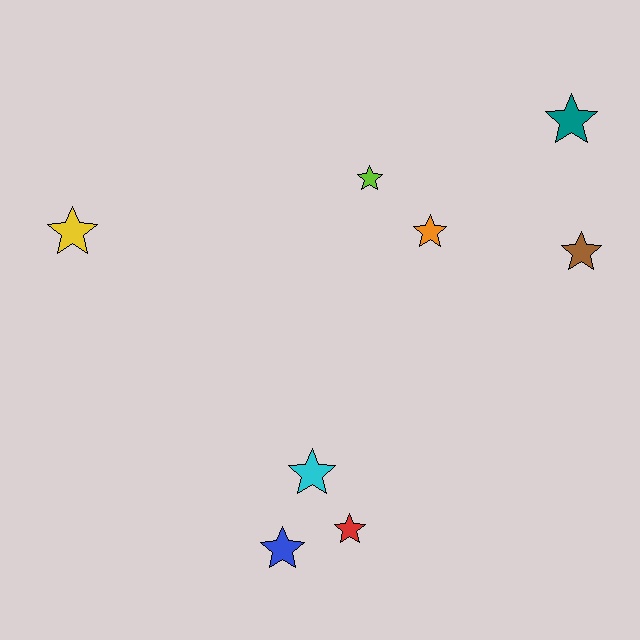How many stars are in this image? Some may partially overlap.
There are 8 stars.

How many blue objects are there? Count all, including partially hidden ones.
There is 1 blue object.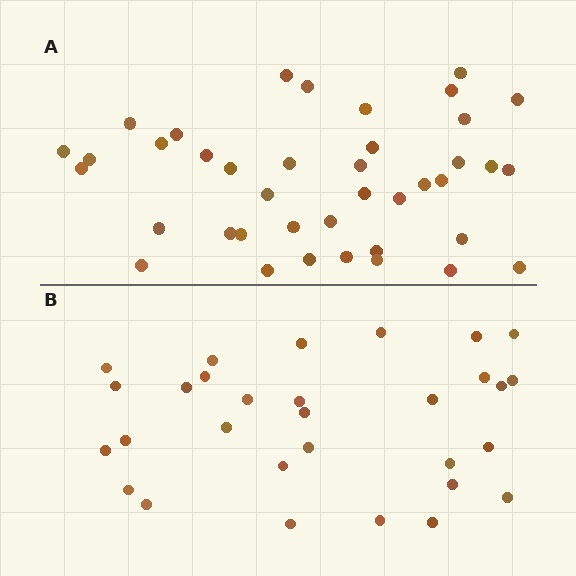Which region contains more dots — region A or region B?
Region A (the top region) has more dots.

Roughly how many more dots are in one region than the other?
Region A has roughly 10 or so more dots than region B.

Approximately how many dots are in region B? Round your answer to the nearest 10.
About 30 dots.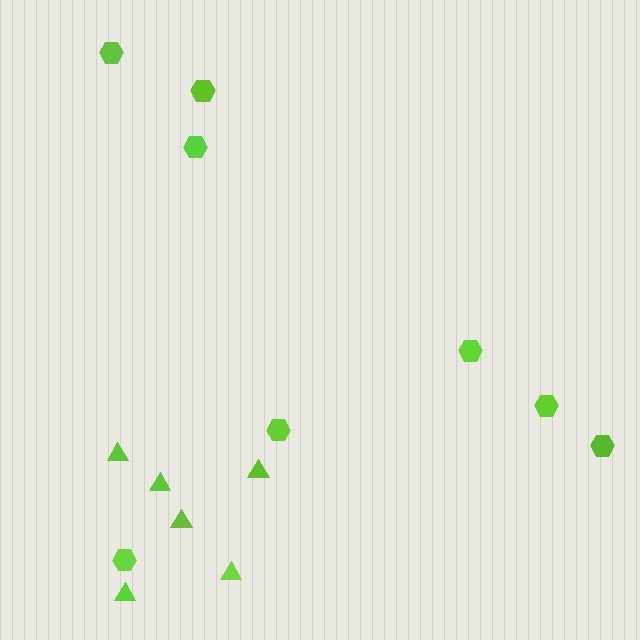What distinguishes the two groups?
There are 2 groups: one group of triangles (6) and one group of hexagons (8).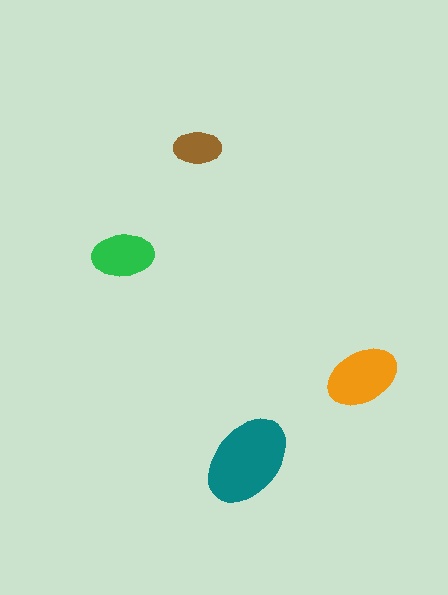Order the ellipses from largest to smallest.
the teal one, the orange one, the green one, the brown one.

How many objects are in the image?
There are 4 objects in the image.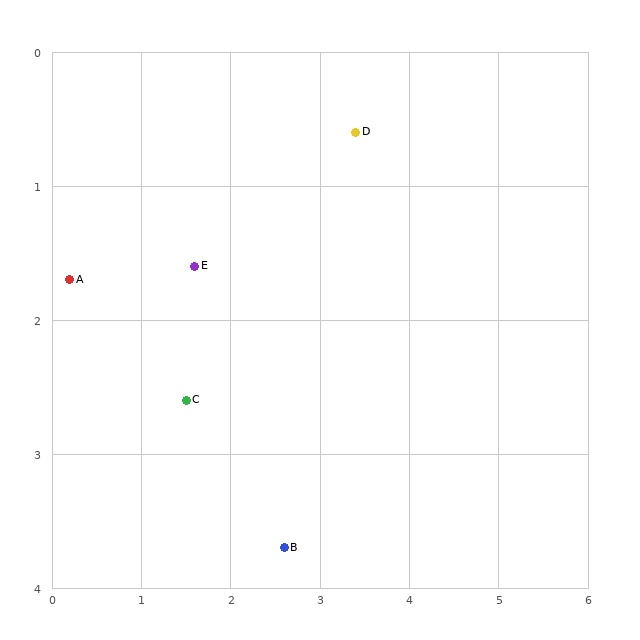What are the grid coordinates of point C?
Point C is at approximately (1.5, 2.6).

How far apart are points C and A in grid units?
Points C and A are about 1.6 grid units apart.